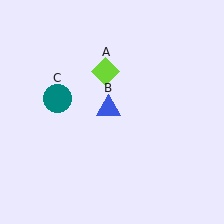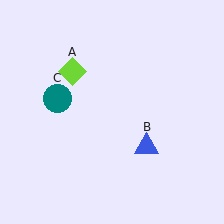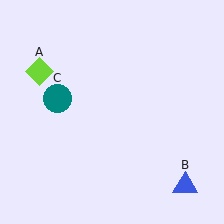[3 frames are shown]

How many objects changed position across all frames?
2 objects changed position: lime diamond (object A), blue triangle (object B).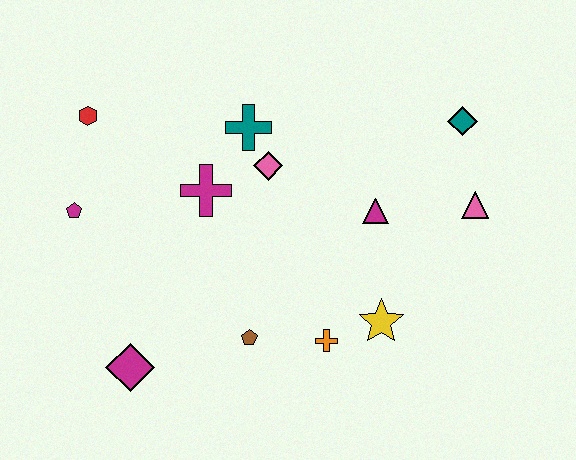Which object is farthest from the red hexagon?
The pink triangle is farthest from the red hexagon.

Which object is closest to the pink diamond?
The teal cross is closest to the pink diamond.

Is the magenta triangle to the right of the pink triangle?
No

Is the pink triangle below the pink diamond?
Yes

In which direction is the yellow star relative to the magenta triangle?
The yellow star is below the magenta triangle.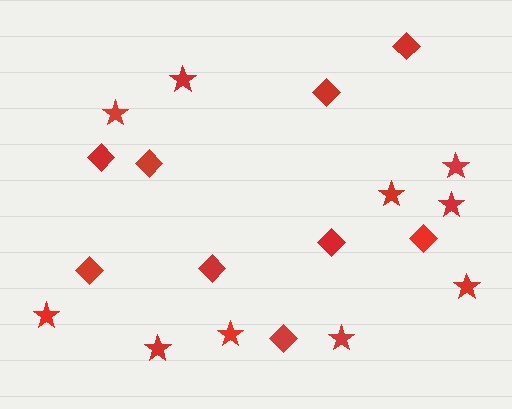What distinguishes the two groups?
There are 2 groups: one group of stars (10) and one group of diamonds (9).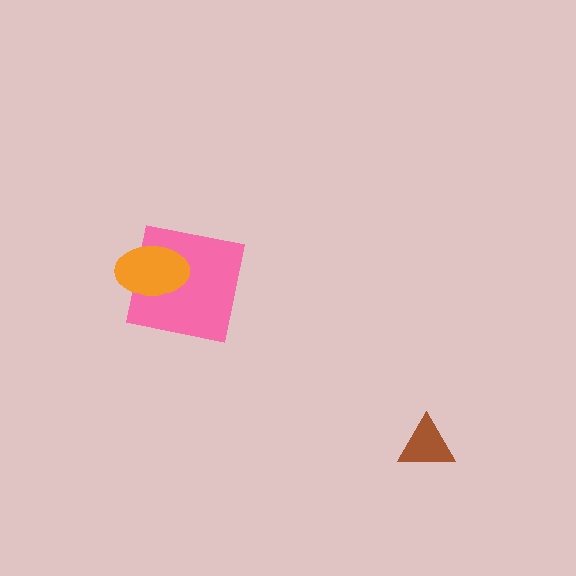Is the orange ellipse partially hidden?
No, no other shape covers it.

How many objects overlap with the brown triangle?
0 objects overlap with the brown triangle.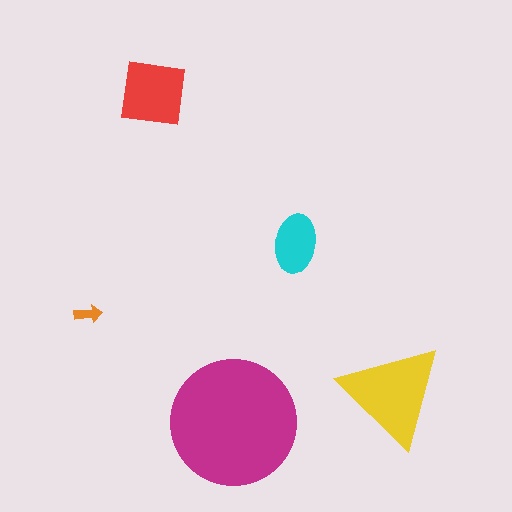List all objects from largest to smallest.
The magenta circle, the yellow triangle, the red square, the cyan ellipse, the orange arrow.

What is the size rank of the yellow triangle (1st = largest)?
2nd.